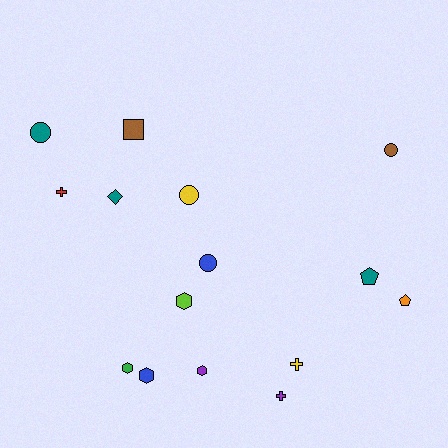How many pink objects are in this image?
There are no pink objects.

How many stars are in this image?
There are no stars.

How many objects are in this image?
There are 15 objects.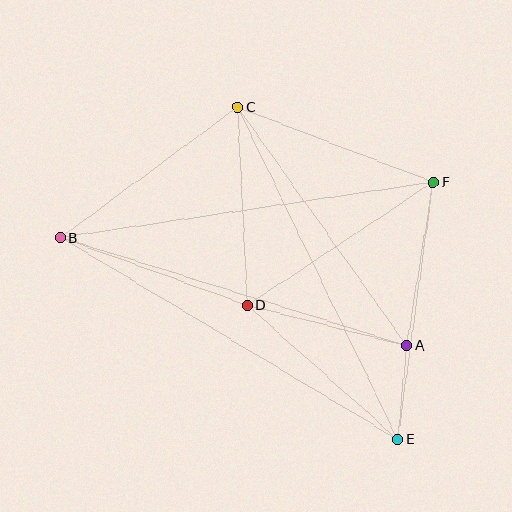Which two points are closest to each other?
Points A and E are closest to each other.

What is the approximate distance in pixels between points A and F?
The distance between A and F is approximately 166 pixels.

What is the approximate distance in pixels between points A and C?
The distance between A and C is approximately 292 pixels.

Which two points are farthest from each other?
Points B and E are farthest from each other.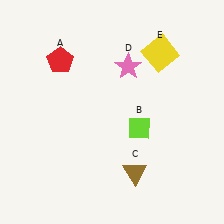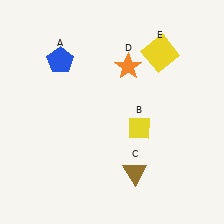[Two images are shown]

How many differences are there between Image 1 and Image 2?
There are 3 differences between the two images.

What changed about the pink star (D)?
In Image 1, D is pink. In Image 2, it changed to orange.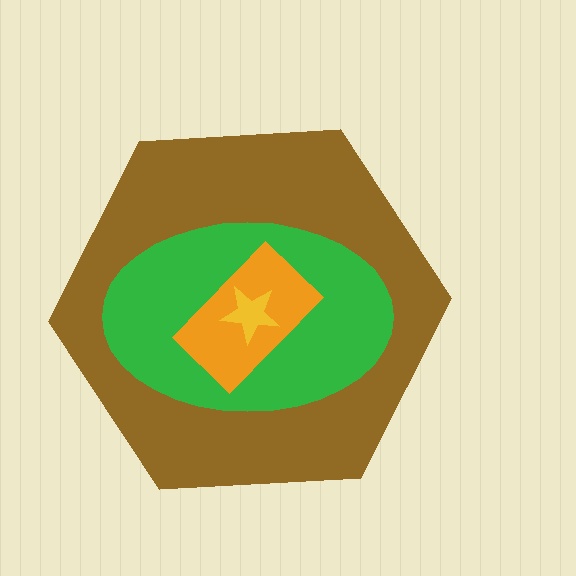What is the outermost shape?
The brown hexagon.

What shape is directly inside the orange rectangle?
The yellow star.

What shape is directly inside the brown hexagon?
The green ellipse.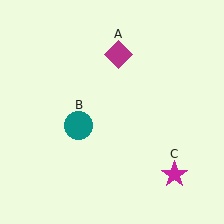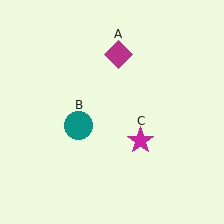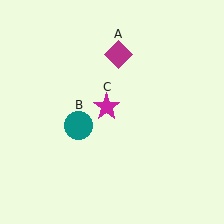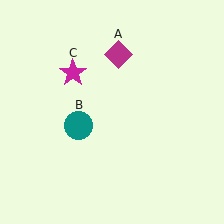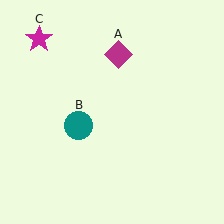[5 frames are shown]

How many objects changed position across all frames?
1 object changed position: magenta star (object C).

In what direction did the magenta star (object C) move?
The magenta star (object C) moved up and to the left.